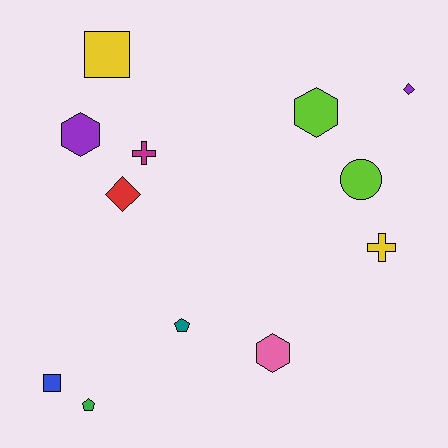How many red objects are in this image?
There is 1 red object.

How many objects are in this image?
There are 12 objects.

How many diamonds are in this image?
There are 2 diamonds.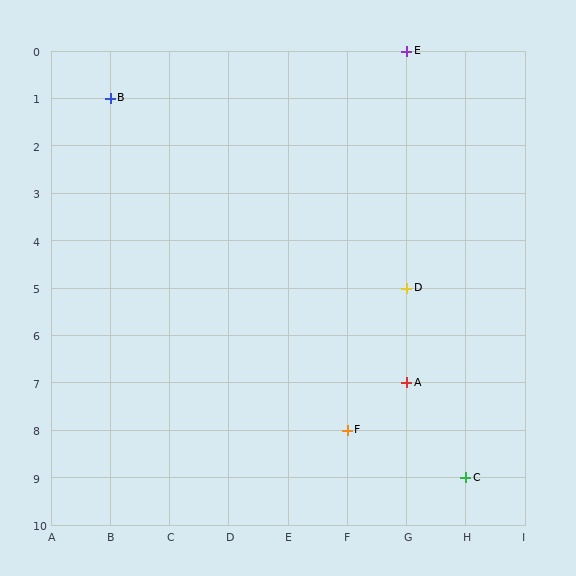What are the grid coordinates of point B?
Point B is at grid coordinates (B, 1).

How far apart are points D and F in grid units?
Points D and F are 1 column and 3 rows apart (about 3.2 grid units diagonally).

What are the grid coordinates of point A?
Point A is at grid coordinates (G, 7).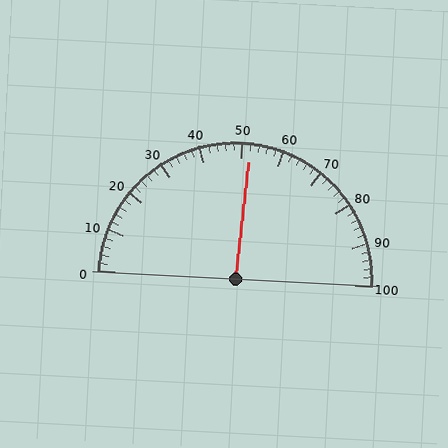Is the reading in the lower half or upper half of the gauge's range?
The reading is in the upper half of the range (0 to 100).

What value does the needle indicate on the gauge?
The needle indicates approximately 52.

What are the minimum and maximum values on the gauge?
The gauge ranges from 0 to 100.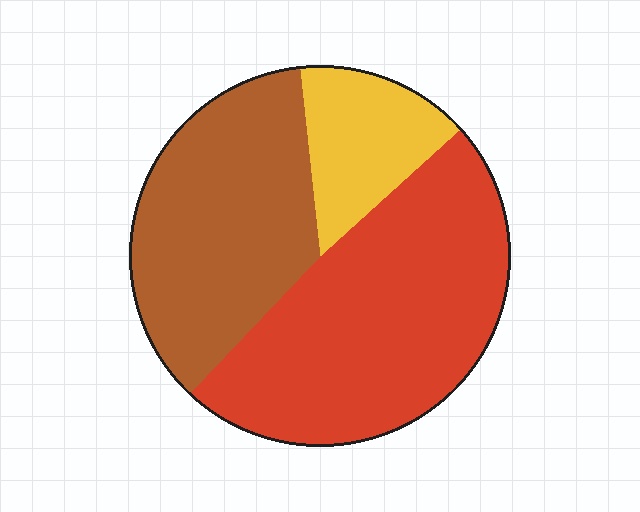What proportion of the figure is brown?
Brown covers roughly 35% of the figure.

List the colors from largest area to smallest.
From largest to smallest: red, brown, yellow.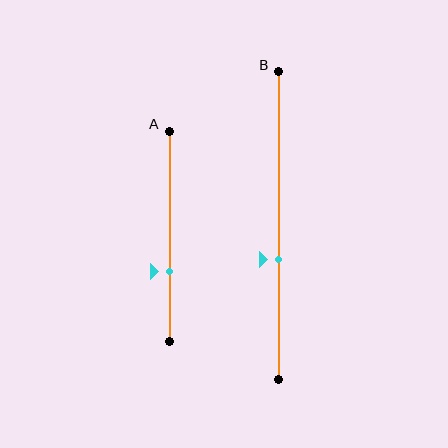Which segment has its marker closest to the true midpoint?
Segment B has its marker closest to the true midpoint.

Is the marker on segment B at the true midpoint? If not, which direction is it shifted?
No, the marker on segment B is shifted downward by about 11% of the segment length.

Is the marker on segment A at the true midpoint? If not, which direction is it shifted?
No, the marker on segment A is shifted downward by about 17% of the segment length.